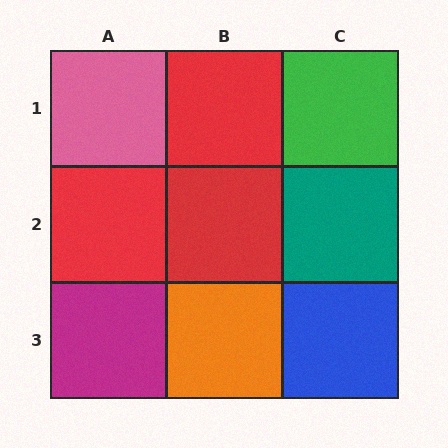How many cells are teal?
1 cell is teal.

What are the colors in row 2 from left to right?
Red, red, teal.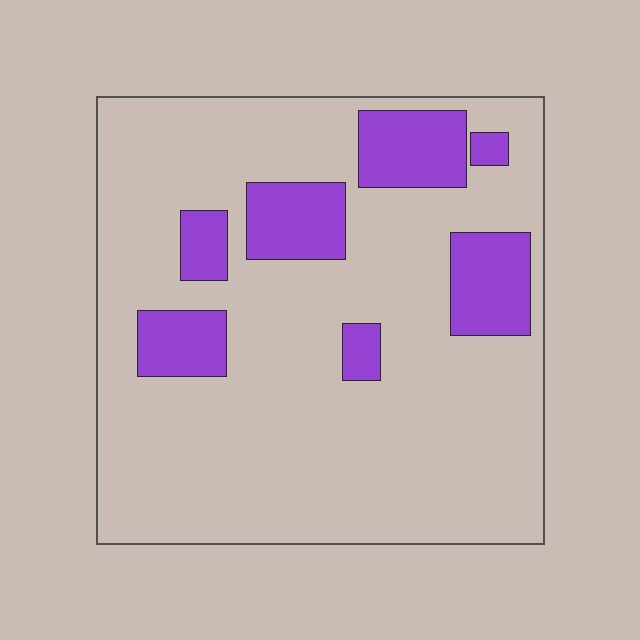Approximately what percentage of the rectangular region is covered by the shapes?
Approximately 20%.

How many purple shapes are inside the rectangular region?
7.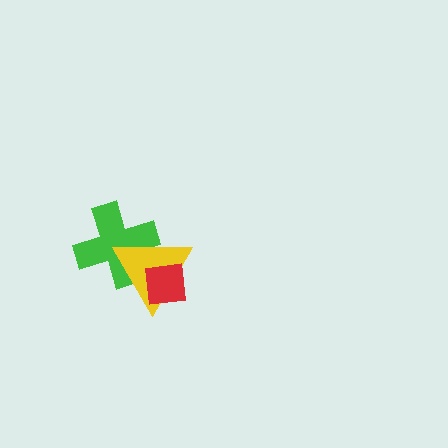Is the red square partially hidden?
No, no other shape covers it.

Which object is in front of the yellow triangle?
The red square is in front of the yellow triangle.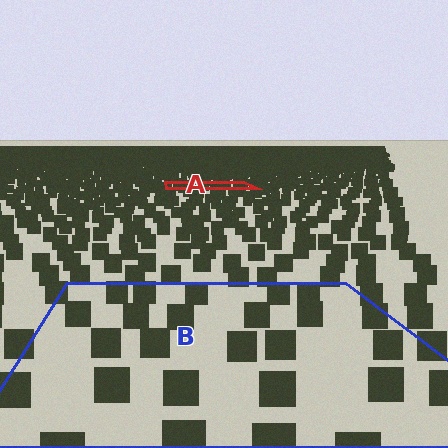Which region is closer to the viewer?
Region B is closer. The texture elements there are larger and more spread out.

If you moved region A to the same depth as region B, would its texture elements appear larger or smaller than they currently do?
They would appear larger. At a closer depth, the same texture elements are projected at a bigger on-screen size.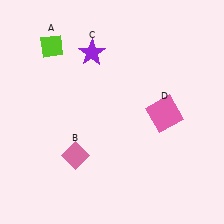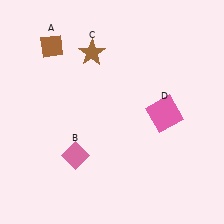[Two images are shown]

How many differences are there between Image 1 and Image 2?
There are 2 differences between the two images.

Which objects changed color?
A changed from lime to brown. C changed from purple to brown.